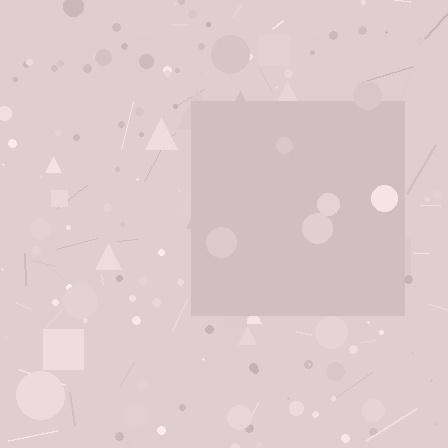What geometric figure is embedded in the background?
A square is embedded in the background.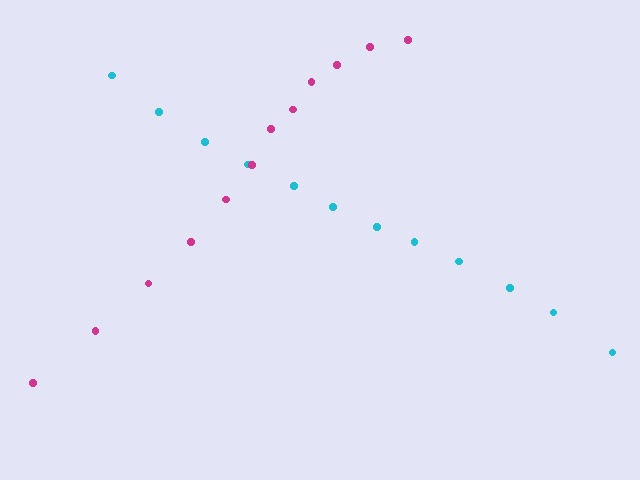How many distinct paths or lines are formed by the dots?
There are 2 distinct paths.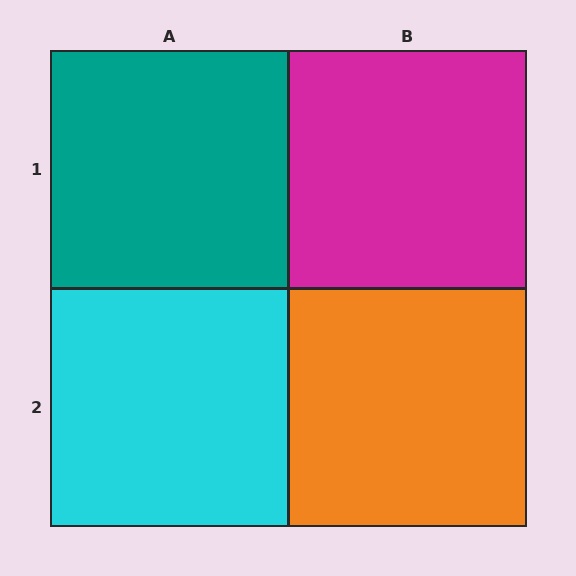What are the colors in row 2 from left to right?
Cyan, orange.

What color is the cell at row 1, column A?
Teal.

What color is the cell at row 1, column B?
Magenta.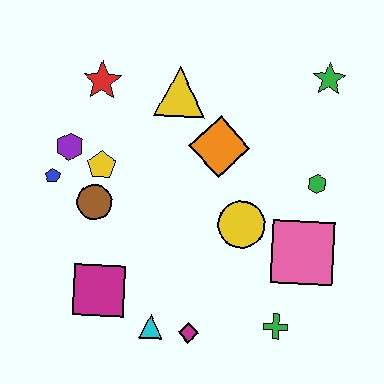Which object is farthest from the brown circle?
The green star is farthest from the brown circle.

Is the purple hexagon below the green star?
Yes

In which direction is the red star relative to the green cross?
The red star is above the green cross.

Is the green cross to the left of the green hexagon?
Yes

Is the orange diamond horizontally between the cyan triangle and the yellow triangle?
No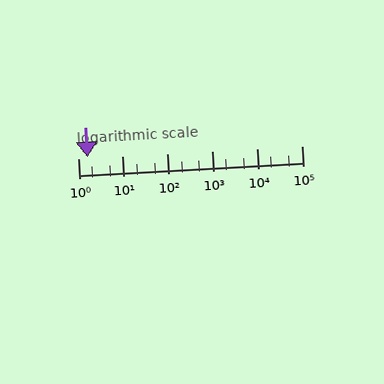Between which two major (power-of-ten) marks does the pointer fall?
The pointer is between 1 and 10.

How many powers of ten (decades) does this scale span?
The scale spans 5 decades, from 1 to 100000.